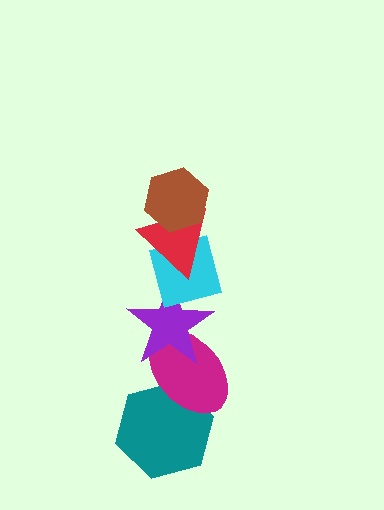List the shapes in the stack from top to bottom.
From top to bottom: the brown hexagon, the red triangle, the cyan square, the purple star, the magenta ellipse, the teal hexagon.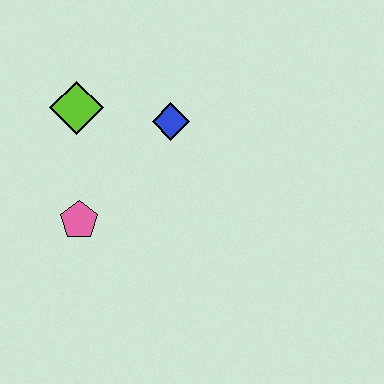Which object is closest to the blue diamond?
The lime diamond is closest to the blue diamond.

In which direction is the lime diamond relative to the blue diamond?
The lime diamond is to the left of the blue diamond.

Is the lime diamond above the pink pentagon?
Yes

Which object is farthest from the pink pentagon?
The blue diamond is farthest from the pink pentagon.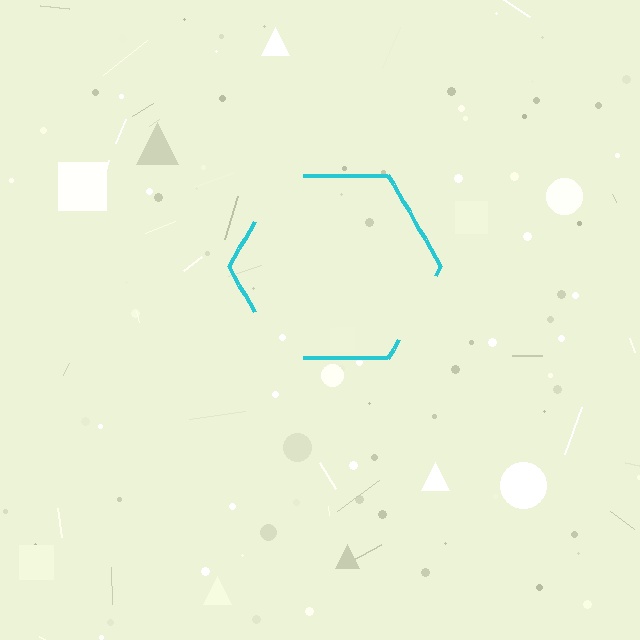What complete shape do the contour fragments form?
The contour fragments form a hexagon.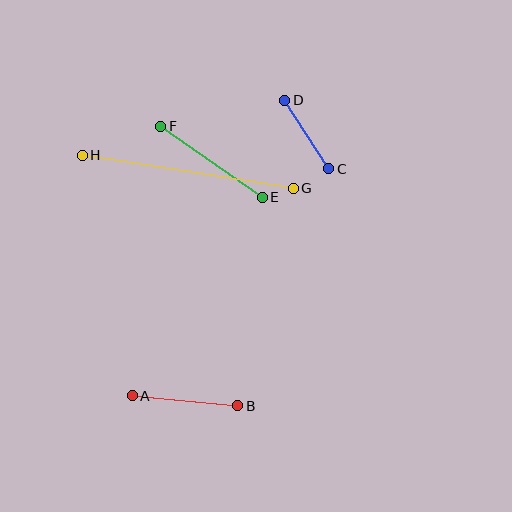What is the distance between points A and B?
The distance is approximately 106 pixels.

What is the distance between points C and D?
The distance is approximately 82 pixels.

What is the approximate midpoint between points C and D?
The midpoint is at approximately (307, 134) pixels.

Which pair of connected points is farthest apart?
Points G and H are farthest apart.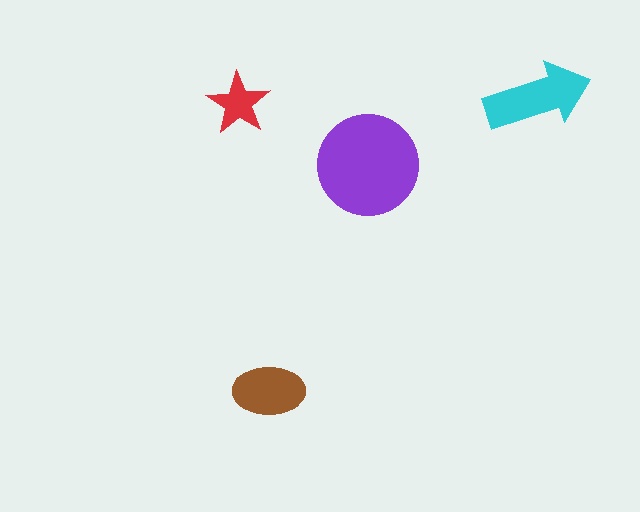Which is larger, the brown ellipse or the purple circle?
The purple circle.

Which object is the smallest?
The red star.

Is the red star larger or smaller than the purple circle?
Smaller.